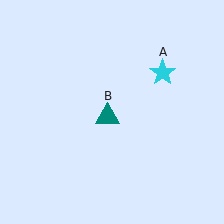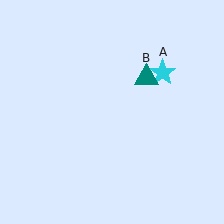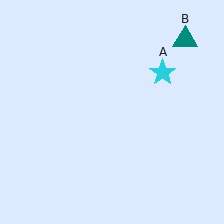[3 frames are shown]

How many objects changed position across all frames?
1 object changed position: teal triangle (object B).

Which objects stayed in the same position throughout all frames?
Cyan star (object A) remained stationary.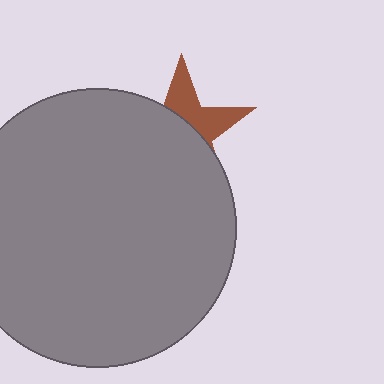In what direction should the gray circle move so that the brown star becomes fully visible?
The gray circle should move down. That is the shortest direction to clear the overlap and leave the brown star fully visible.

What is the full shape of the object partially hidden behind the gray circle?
The partially hidden object is a brown star.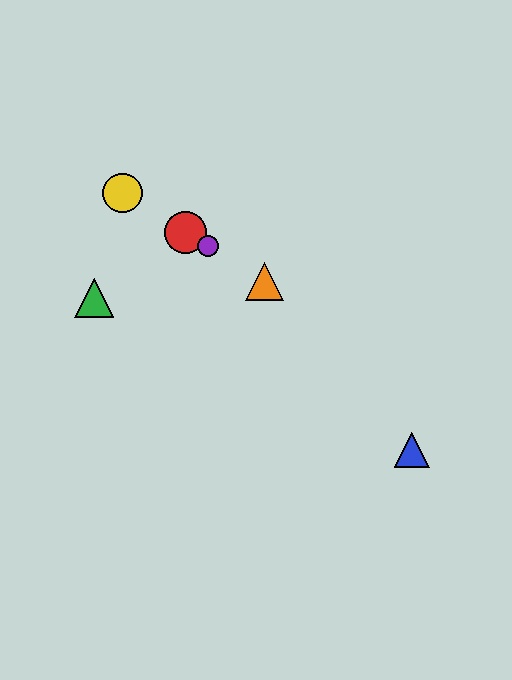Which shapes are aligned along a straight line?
The red circle, the yellow circle, the purple circle, the orange triangle are aligned along a straight line.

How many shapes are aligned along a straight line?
4 shapes (the red circle, the yellow circle, the purple circle, the orange triangle) are aligned along a straight line.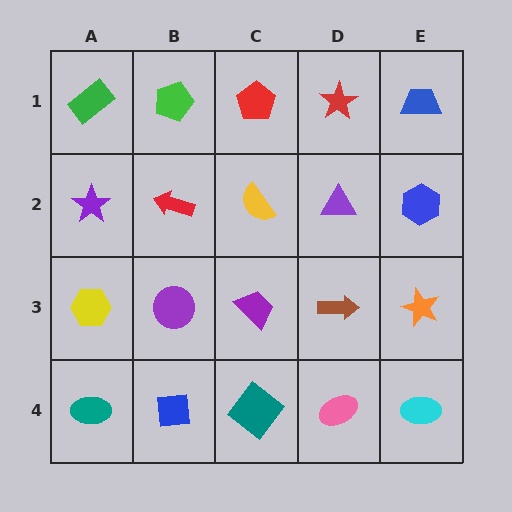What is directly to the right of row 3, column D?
An orange star.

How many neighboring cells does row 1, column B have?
3.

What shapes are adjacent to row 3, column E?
A blue hexagon (row 2, column E), a cyan ellipse (row 4, column E), a brown arrow (row 3, column D).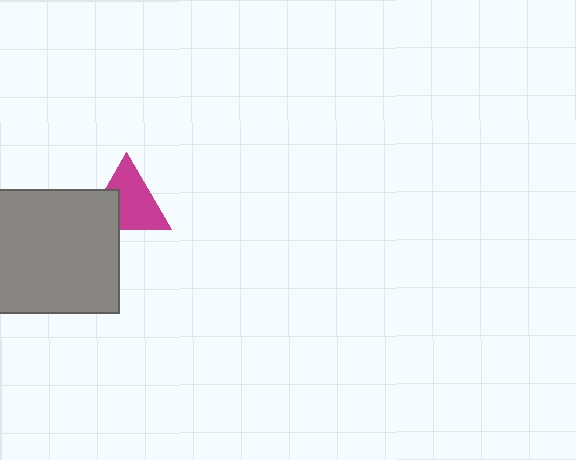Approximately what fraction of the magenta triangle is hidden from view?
Roughly 30% of the magenta triangle is hidden behind the gray square.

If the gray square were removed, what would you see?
You would see the complete magenta triangle.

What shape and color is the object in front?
The object in front is a gray square.